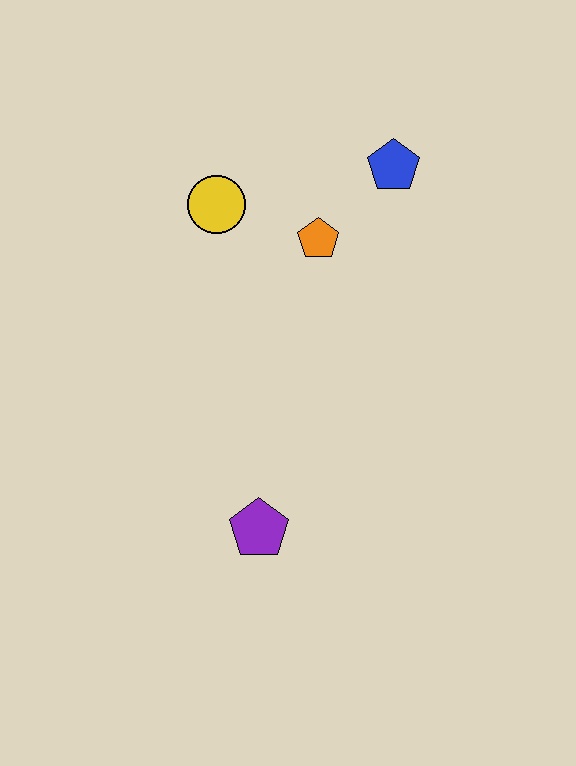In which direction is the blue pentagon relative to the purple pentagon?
The blue pentagon is above the purple pentagon.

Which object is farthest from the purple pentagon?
The blue pentagon is farthest from the purple pentagon.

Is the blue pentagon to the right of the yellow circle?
Yes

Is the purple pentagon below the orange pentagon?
Yes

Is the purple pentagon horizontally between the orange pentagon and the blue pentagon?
No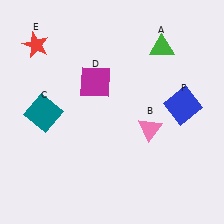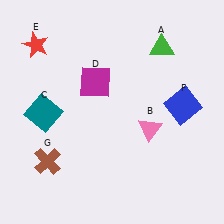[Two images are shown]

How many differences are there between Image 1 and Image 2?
There is 1 difference between the two images.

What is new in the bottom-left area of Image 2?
A brown cross (G) was added in the bottom-left area of Image 2.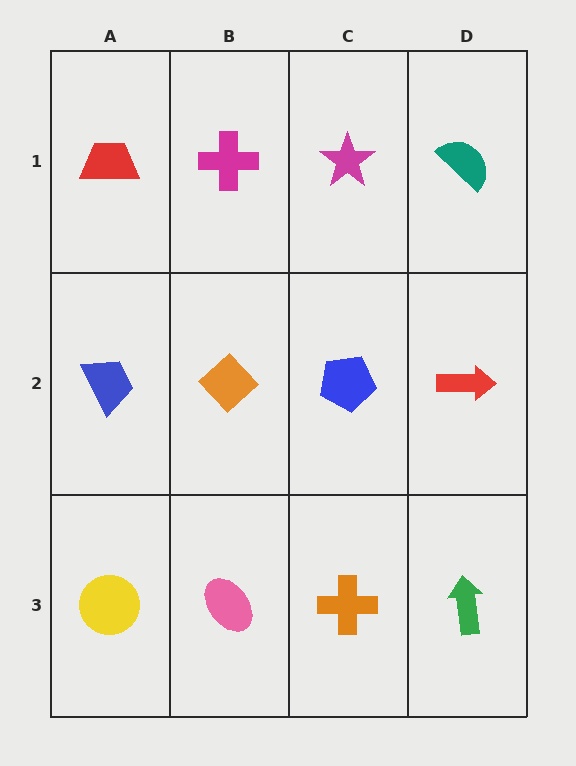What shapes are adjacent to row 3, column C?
A blue pentagon (row 2, column C), a pink ellipse (row 3, column B), a green arrow (row 3, column D).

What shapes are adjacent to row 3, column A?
A blue trapezoid (row 2, column A), a pink ellipse (row 3, column B).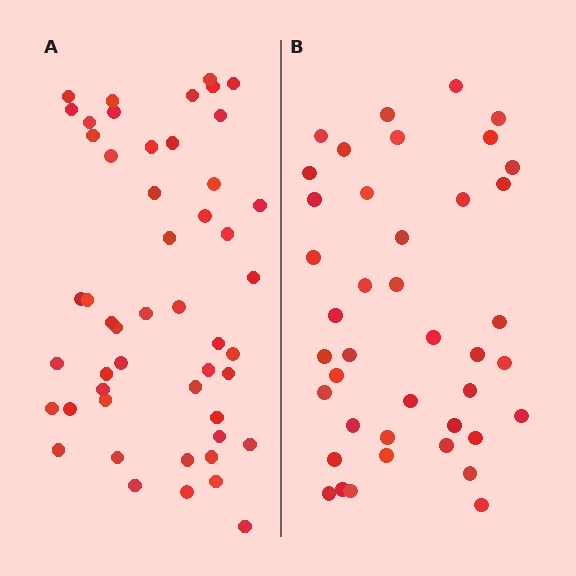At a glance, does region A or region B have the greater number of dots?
Region A (the left region) has more dots.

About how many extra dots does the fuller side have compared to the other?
Region A has roughly 8 or so more dots than region B.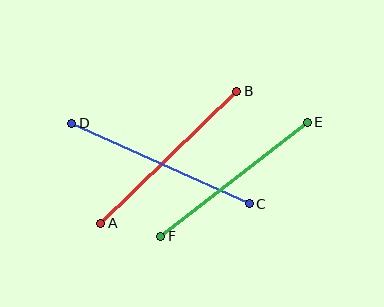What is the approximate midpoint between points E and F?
The midpoint is at approximately (234, 179) pixels.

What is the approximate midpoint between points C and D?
The midpoint is at approximately (161, 163) pixels.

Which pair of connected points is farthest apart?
Points C and D are farthest apart.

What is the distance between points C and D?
The distance is approximately 195 pixels.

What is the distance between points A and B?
The distance is approximately 190 pixels.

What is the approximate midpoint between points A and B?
The midpoint is at approximately (169, 157) pixels.